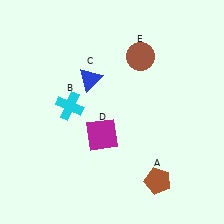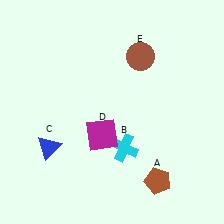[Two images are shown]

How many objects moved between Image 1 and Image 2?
2 objects moved between the two images.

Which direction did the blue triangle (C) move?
The blue triangle (C) moved down.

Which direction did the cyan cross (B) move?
The cyan cross (B) moved right.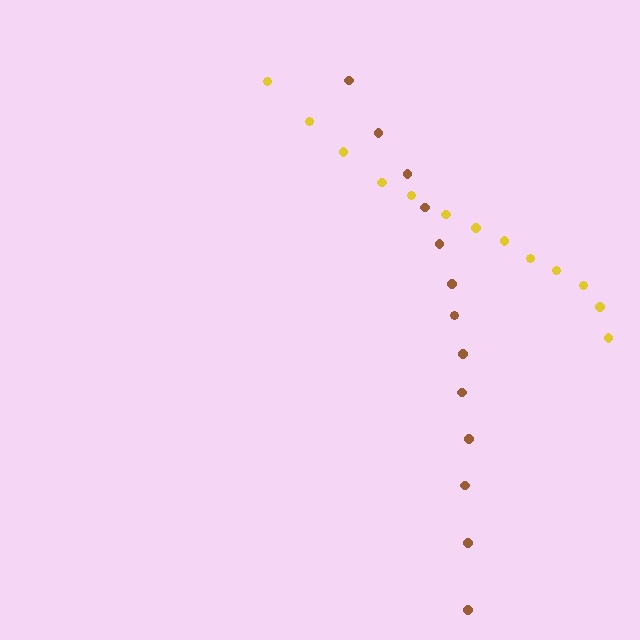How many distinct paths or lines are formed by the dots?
There are 2 distinct paths.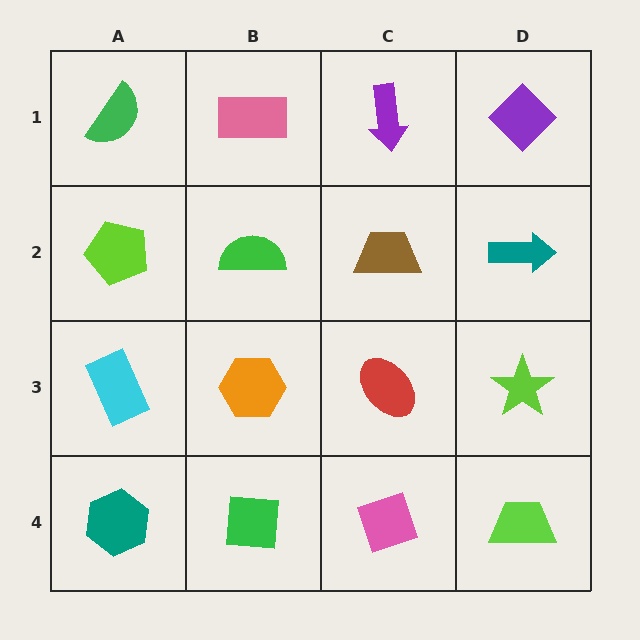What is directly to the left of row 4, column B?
A teal hexagon.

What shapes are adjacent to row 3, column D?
A teal arrow (row 2, column D), a lime trapezoid (row 4, column D), a red ellipse (row 3, column C).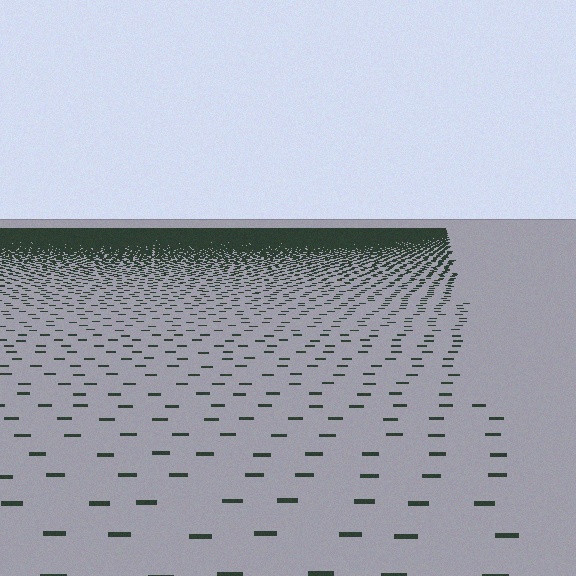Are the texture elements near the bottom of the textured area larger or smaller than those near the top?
Larger. Near the bottom, elements are closer to the viewer and appear at a bigger on-screen size.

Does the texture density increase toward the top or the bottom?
Density increases toward the top.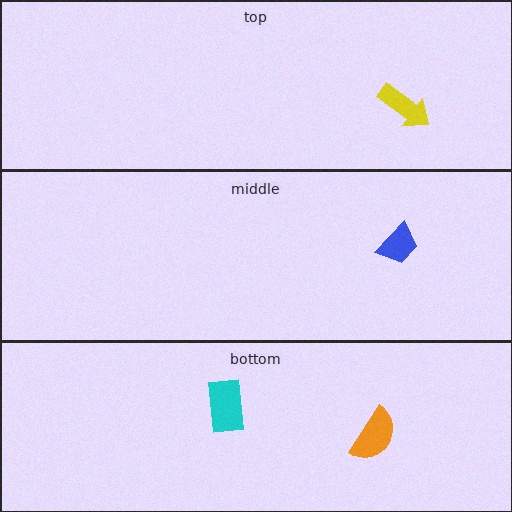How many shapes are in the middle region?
1.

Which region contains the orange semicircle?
The bottom region.